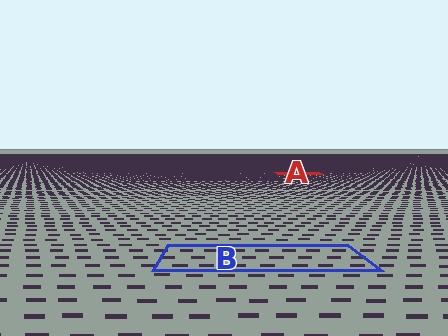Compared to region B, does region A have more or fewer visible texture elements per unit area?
Region A has more texture elements per unit area — they are packed more densely because it is farther away.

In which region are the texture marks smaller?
The texture marks are smaller in region A, because it is farther away.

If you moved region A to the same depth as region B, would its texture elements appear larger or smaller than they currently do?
They would appear larger. At a closer depth, the same texture elements are projected at a bigger on-screen size.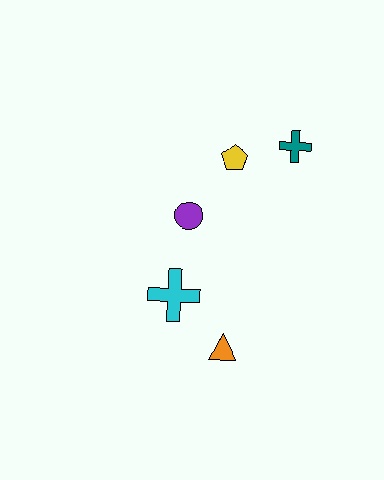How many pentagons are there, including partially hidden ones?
There is 1 pentagon.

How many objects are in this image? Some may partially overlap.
There are 5 objects.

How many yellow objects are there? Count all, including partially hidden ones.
There is 1 yellow object.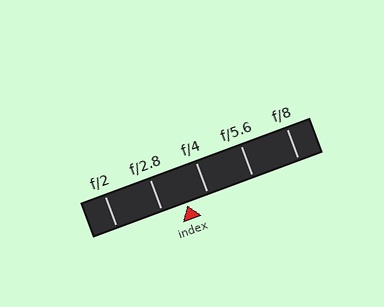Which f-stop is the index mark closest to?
The index mark is closest to f/4.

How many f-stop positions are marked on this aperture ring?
There are 5 f-stop positions marked.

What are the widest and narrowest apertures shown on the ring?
The widest aperture shown is f/2 and the narrowest is f/8.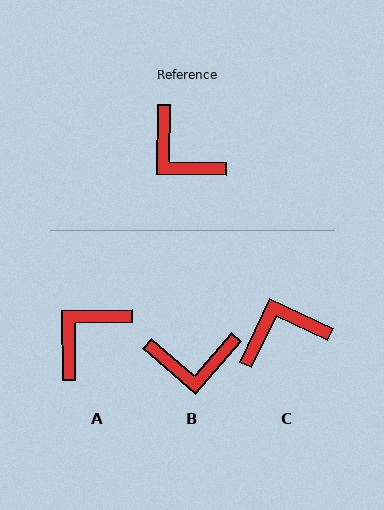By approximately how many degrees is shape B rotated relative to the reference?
Approximately 50 degrees counter-clockwise.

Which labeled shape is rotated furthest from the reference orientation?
C, about 114 degrees away.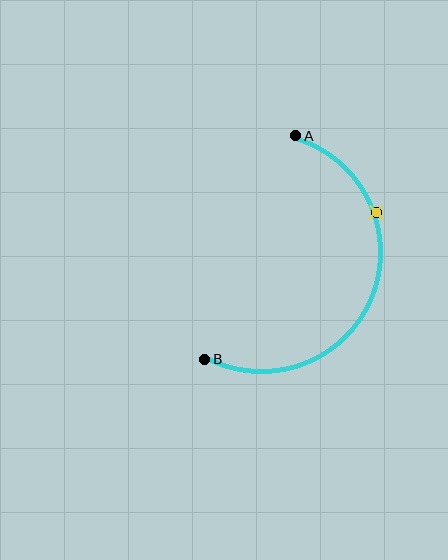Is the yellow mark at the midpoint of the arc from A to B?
No. The yellow mark lies on the arc but is closer to endpoint A. The arc midpoint would be at the point on the curve equidistant along the arc from both A and B.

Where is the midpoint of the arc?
The arc midpoint is the point on the curve farthest from the straight line joining A and B. It sits to the right of that line.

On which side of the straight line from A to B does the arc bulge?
The arc bulges to the right of the straight line connecting A and B.